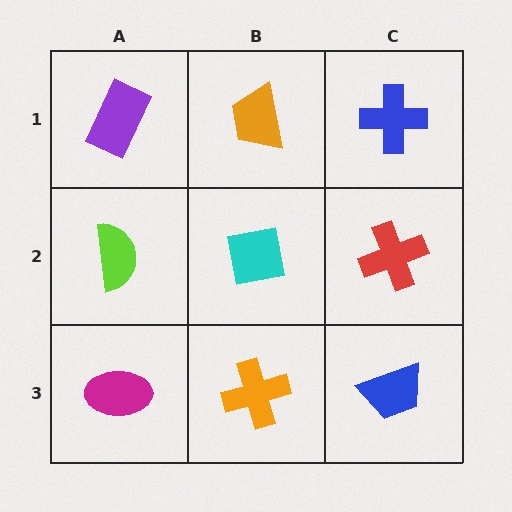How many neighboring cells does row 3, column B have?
3.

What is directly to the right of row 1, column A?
An orange trapezoid.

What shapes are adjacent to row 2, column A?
A purple rectangle (row 1, column A), a magenta ellipse (row 3, column A), a cyan square (row 2, column B).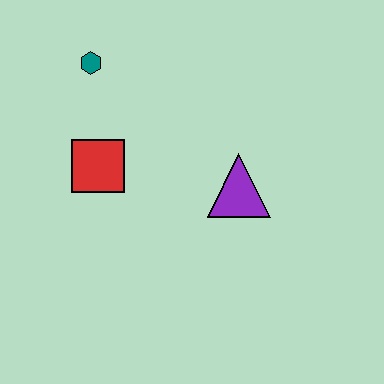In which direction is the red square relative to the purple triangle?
The red square is to the left of the purple triangle.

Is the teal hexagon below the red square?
No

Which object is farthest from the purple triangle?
The teal hexagon is farthest from the purple triangle.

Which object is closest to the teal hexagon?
The red square is closest to the teal hexagon.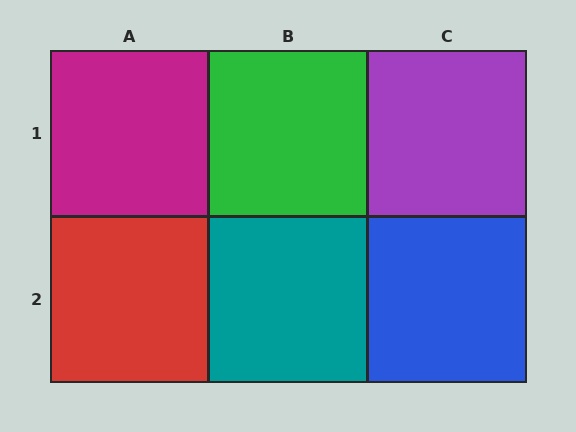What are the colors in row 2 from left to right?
Red, teal, blue.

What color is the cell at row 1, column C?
Purple.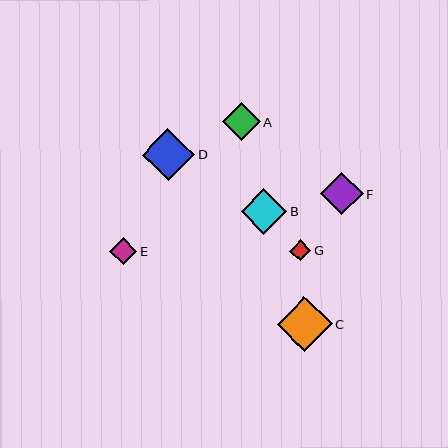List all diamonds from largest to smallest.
From largest to smallest: C, D, B, F, A, E, G.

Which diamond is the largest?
Diamond C is the largest with a size of approximately 55 pixels.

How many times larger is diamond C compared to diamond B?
Diamond C is approximately 1.2 times the size of diamond B.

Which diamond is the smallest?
Diamond G is the smallest with a size of approximately 21 pixels.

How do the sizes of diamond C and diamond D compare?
Diamond C and diamond D are approximately the same size.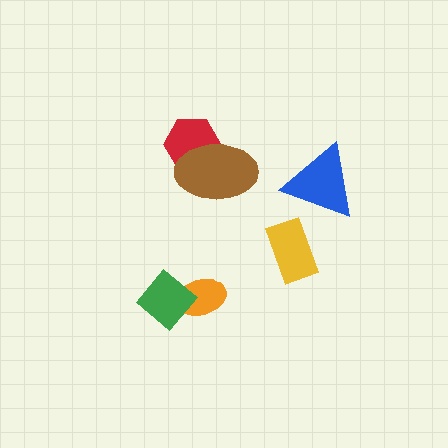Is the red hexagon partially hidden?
Yes, it is partially covered by another shape.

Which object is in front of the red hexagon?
The brown ellipse is in front of the red hexagon.